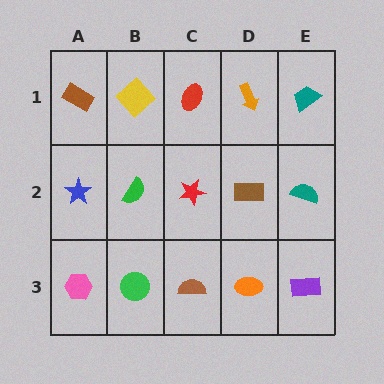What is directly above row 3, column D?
A brown rectangle.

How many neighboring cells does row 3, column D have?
3.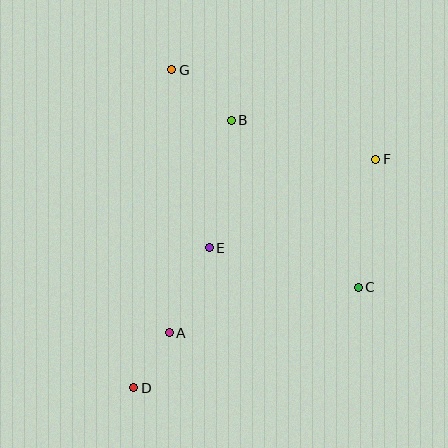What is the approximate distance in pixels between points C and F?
The distance between C and F is approximately 129 pixels.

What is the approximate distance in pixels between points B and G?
The distance between B and G is approximately 78 pixels.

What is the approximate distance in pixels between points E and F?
The distance between E and F is approximately 188 pixels.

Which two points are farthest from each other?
Points D and F are farthest from each other.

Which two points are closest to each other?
Points A and D are closest to each other.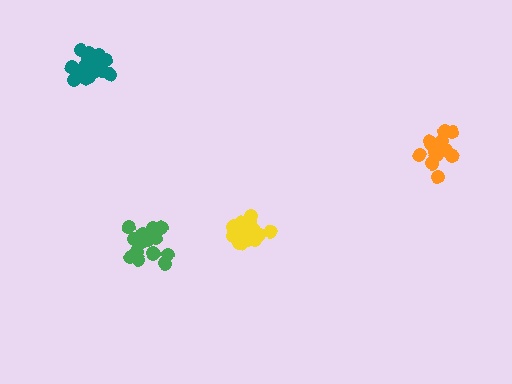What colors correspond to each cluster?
The clusters are colored: teal, green, orange, yellow.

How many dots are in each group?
Group 1: 16 dots, Group 2: 18 dots, Group 3: 15 dots, Group 4: 20 dots (69 total).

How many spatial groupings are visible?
There are 4 spatial groupings.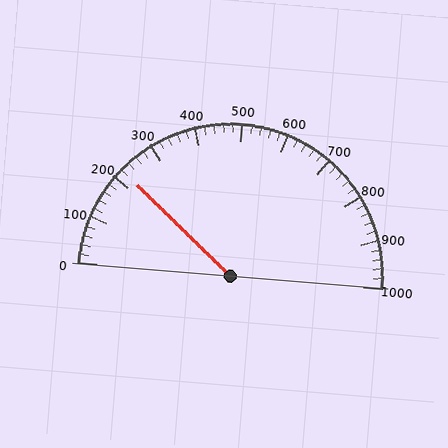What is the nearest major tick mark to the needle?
The nearest major tick mark is 200.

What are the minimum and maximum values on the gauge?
The gauge ranges from 0 to 1000.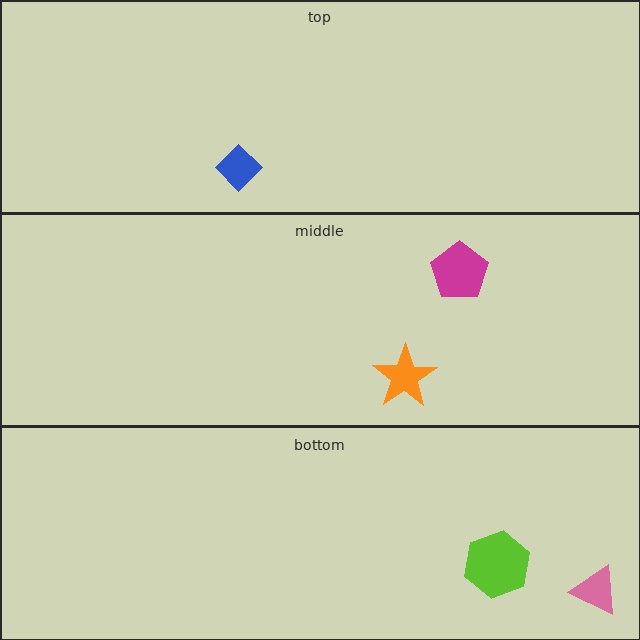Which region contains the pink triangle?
The bottom region.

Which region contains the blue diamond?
The top region.